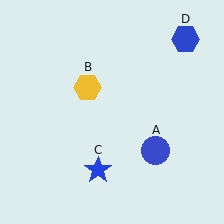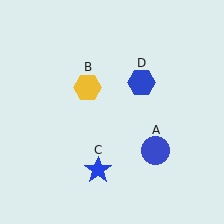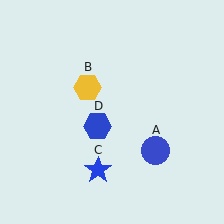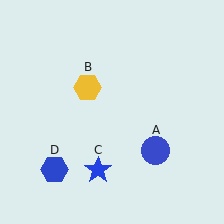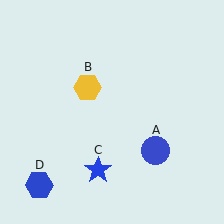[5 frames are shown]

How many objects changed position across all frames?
1 object changed position: blue hexagon (object D).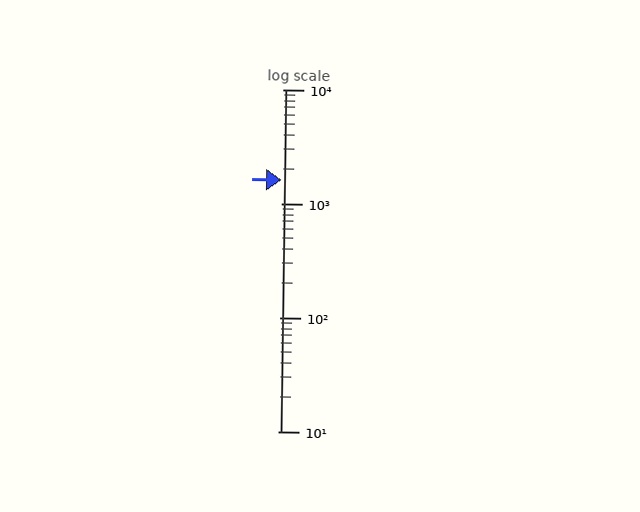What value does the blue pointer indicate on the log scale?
The pointer indicates approximately 1600.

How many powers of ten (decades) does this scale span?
The scale spans 3 decades, from 10 to 10000.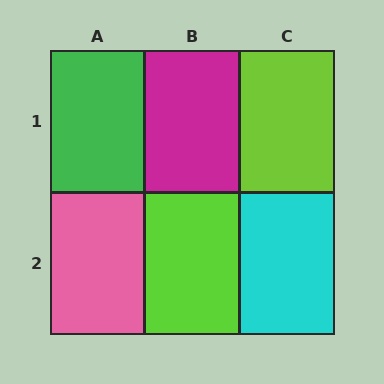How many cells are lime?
2 cells are lime.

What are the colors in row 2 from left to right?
Pink, lime, cyan.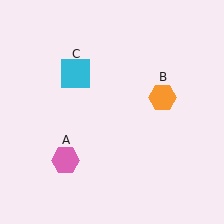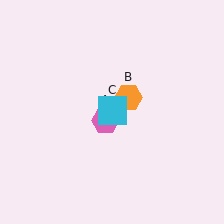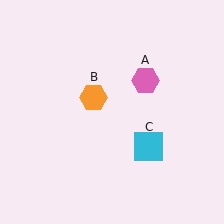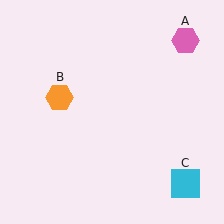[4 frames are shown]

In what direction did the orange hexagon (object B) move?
The orange hexagon (object B) moved left.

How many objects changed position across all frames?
3 objects changed position: pink hexagon (object A), orange hexagon (object B), cyan square (object C).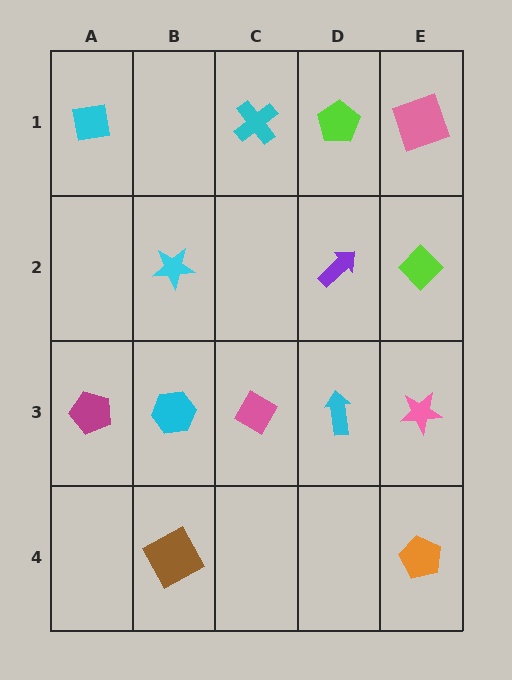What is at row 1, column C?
A cyan cross.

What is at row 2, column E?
A lime diamond.